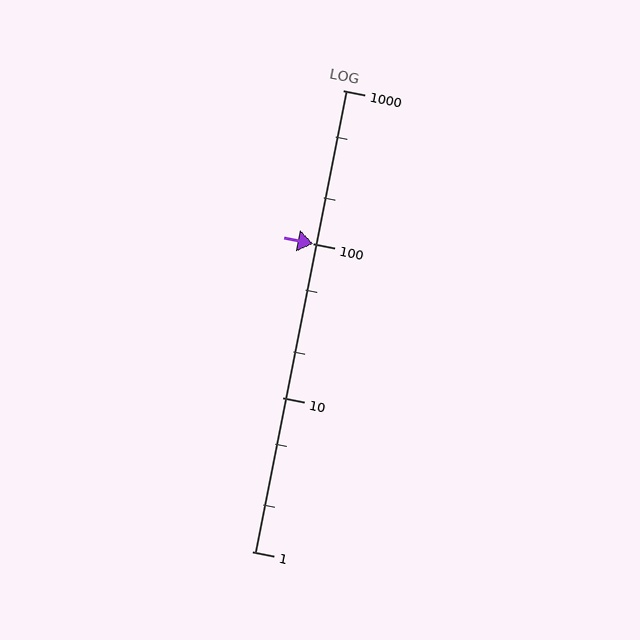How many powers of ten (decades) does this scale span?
The scale spans 3 decades, from 1 to 1000.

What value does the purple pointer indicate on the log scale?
The pointer indicates approximately 100.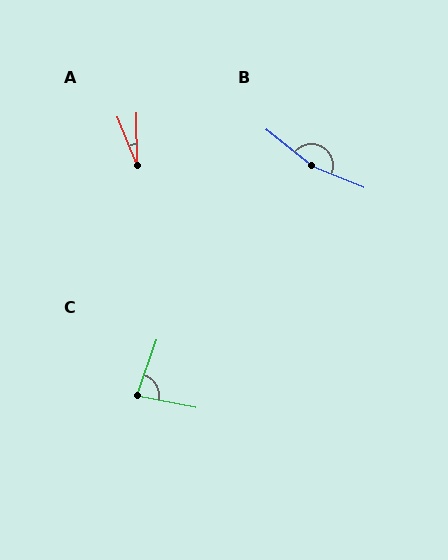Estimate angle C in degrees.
Approximately 82 degrees.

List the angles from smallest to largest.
A (21°), C (82°), B (163°).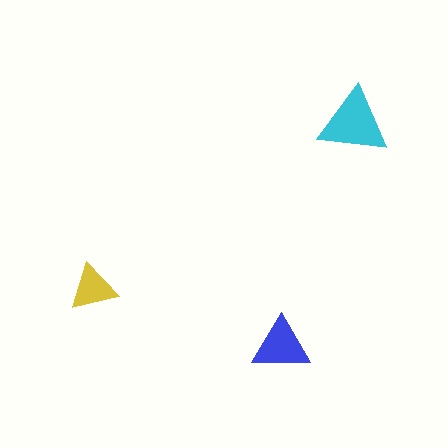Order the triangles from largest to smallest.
the cyan one, the blue one, the yellow one.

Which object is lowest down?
The blue triangle is bottommost.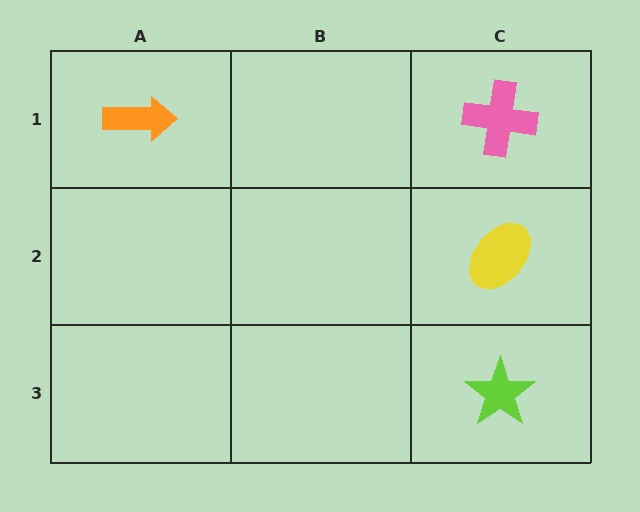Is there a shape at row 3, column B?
No, that cell is empty.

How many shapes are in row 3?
1 shape.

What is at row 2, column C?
A yellow ellipse.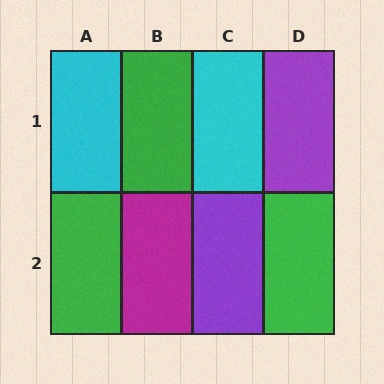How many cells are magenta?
1 cell is magenta.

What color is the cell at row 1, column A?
Cyan.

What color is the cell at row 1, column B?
Green.